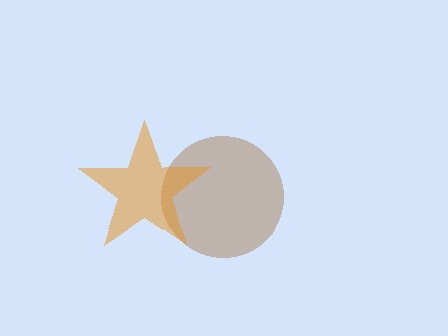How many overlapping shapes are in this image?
There are 2 overlapping shapes in the image.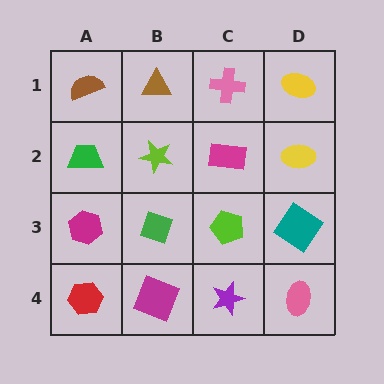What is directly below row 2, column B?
A green diamond.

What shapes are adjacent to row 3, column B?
A lime star (row 2, column B), a magenta square (row 4, column B), a magenta hexagon (row 3, column A), a lime pentagon (row 3, column C).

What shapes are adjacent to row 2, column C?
A pink cross (row 1, column C), a lime pentagon (row 3, column C), a lime star (row 2, column B), a yellow ellipse (row 2, column D).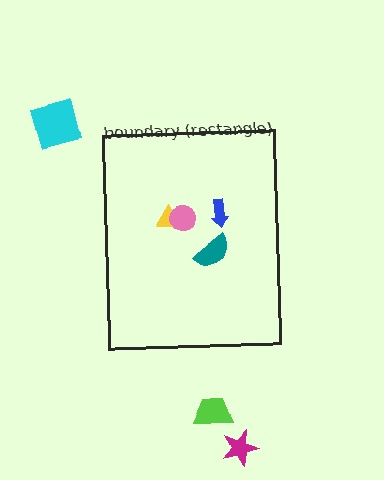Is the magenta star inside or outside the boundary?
Outside.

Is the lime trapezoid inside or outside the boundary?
Outside.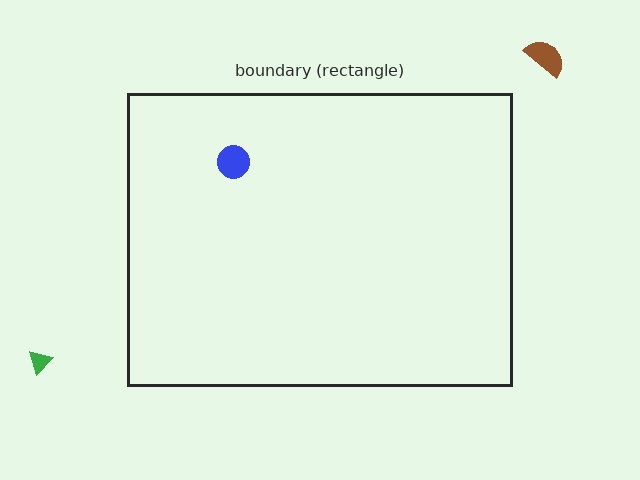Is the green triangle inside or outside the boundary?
Outside.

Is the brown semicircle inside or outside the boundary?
Outside.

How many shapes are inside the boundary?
1 inside, 2 outside.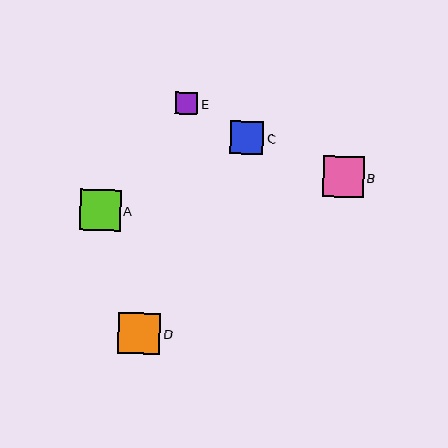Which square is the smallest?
Square E is the smallest with a size of approximately 22 pixels.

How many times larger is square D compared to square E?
Square D is approximately 1.9 times the size of square E.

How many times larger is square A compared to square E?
Square A is approximately 1.9 times the size of square E.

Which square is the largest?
Square D is the largest with a size of approximately 42 pixels.